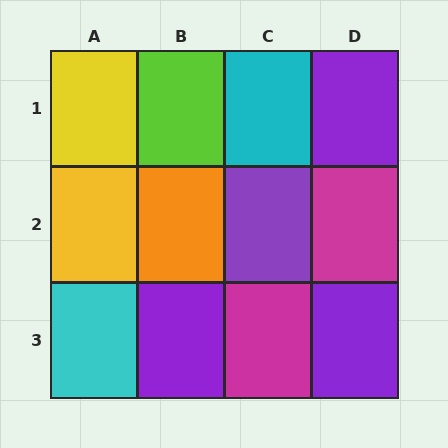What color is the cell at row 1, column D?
Purple.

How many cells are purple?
4 cells are purple.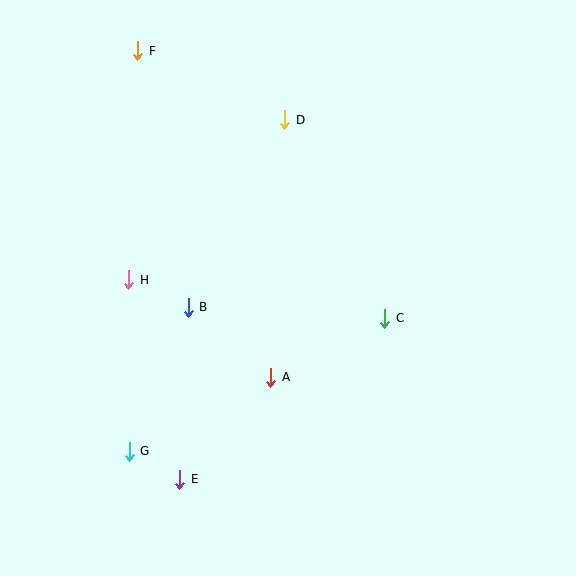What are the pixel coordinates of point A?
Point A is at (271, 377).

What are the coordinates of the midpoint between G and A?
The midpoint between G and A is at (200, 414).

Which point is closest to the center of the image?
Point A at (271, 377) is closest to the center.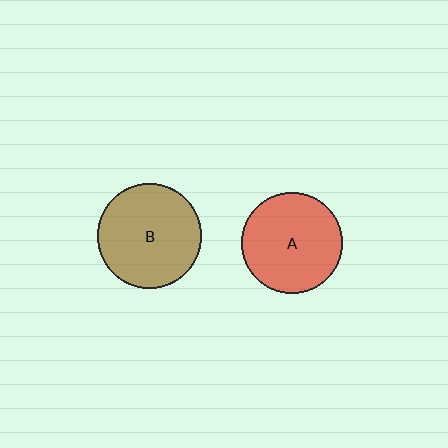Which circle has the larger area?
Circle B (brown).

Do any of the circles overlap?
No, none of the circles overlap.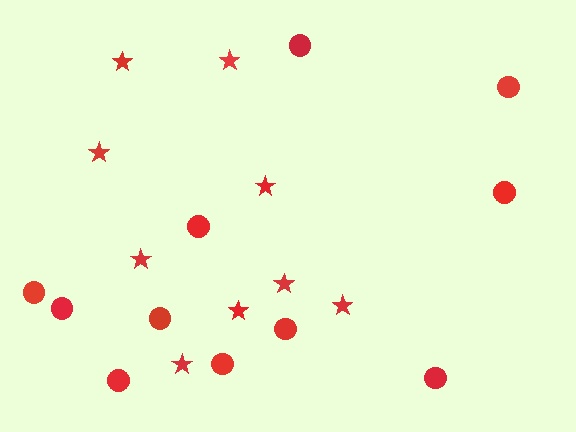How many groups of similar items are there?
There are 2 groups: one group of circles (11) and one group of stars (9).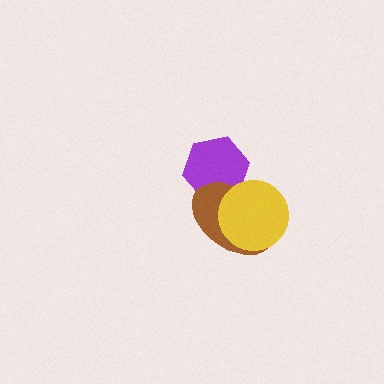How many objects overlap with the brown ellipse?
2 objects overlap with the brown ellipse.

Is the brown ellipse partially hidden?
Yes, it is partially covered by another shape.